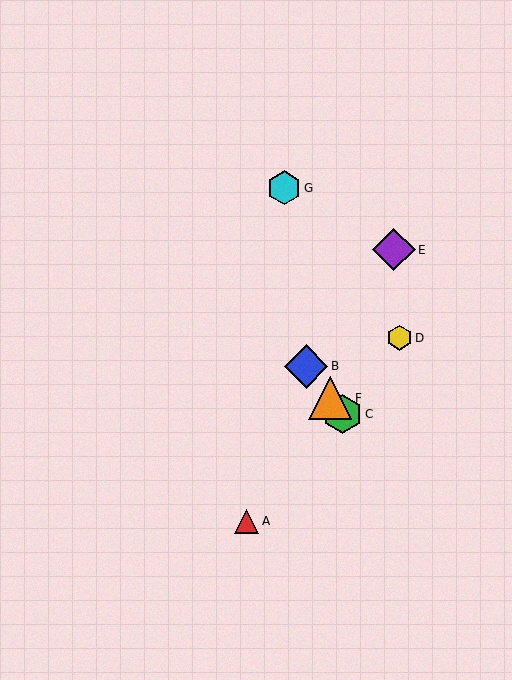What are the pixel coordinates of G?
Object G is at (284, 188).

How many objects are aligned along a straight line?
3 objects (B, C, F) are aligned along a straight line.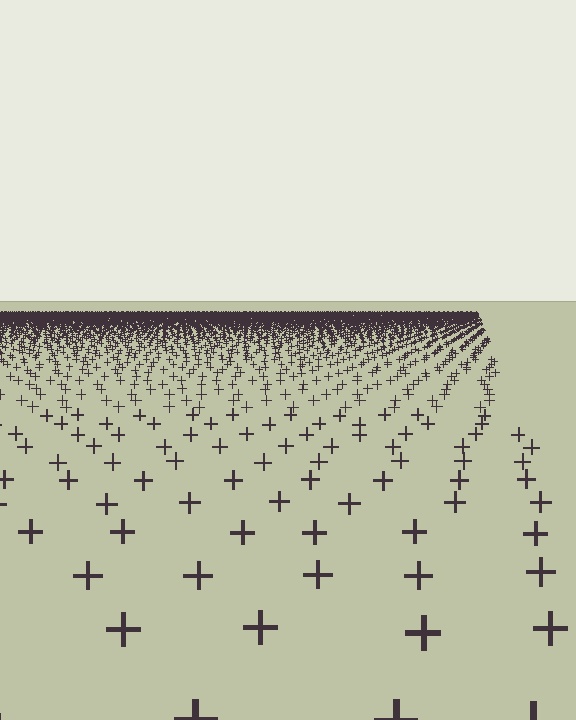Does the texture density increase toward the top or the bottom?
Density increases toward the top.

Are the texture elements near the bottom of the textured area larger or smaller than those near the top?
Larger. Near the bottom, elements are closer to the viewer and appear at a bigger on-screen size.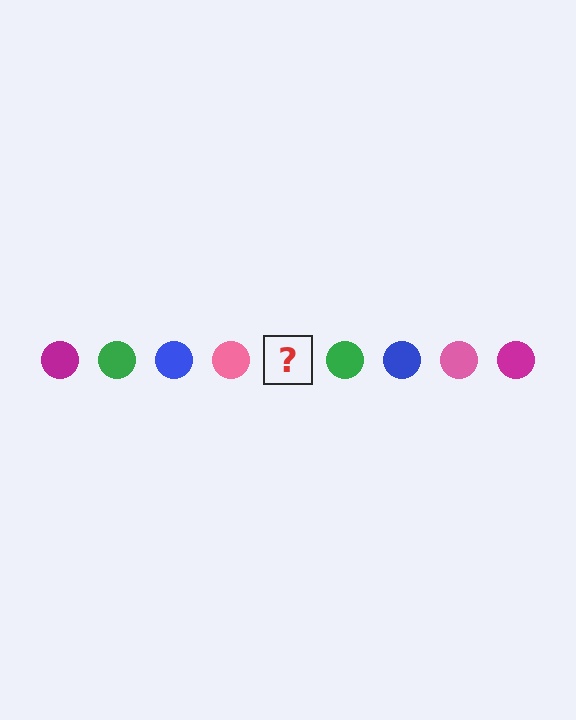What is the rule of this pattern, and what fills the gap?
The rule is that the pattern cycles through magenta, green, blue, pink circles. The gap should be filled with a magenta circle.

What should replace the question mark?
The question mark should be replaced with a magenta circle.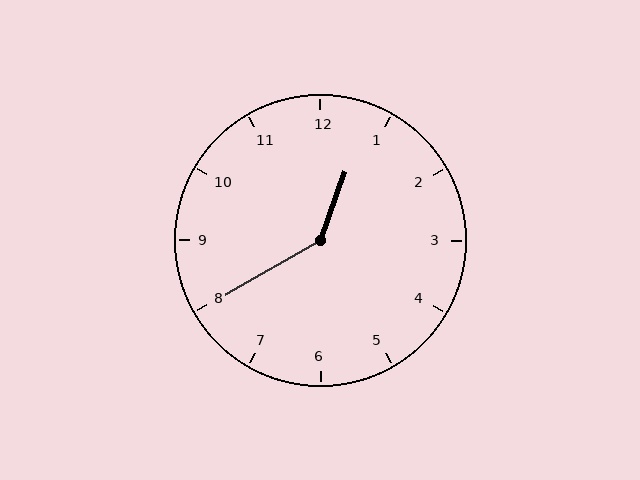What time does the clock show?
12:40.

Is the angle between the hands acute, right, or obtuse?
It is obtuse.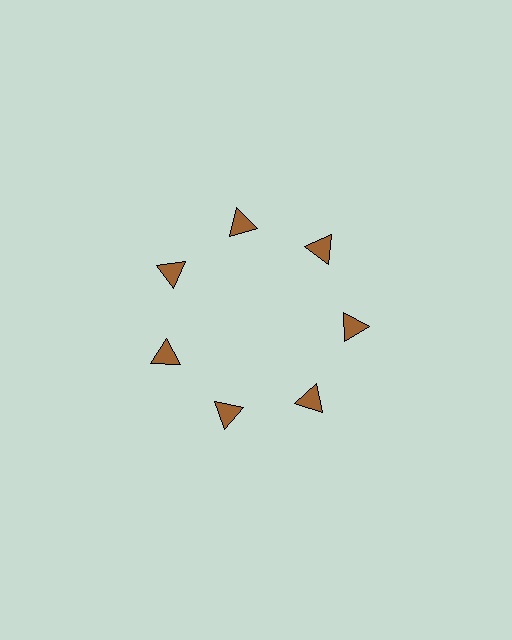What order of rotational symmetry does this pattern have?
This pattern has 7-fold rotational symmetry.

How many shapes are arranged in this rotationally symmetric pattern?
There are 7 shapes, arranged in 7 groups of 1.